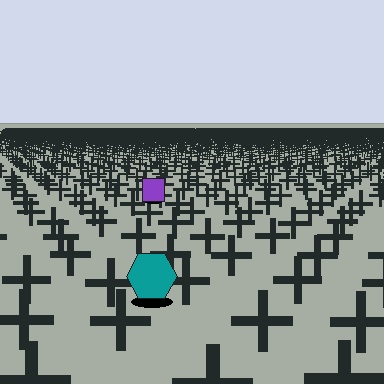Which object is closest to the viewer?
The teal hexagon is closest. The texture marks near it are larger and more spread out.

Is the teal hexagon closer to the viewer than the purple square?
Yes. The teal hexagon is closer — you can tell from the texture gradient: the ground texture is coarser near it.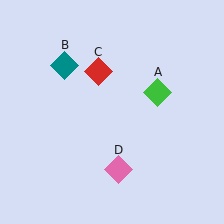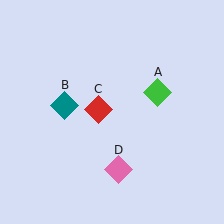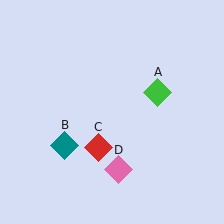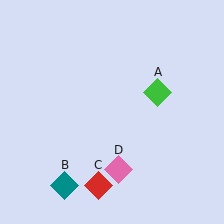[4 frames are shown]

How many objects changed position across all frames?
2 objects changed position: teal diamond (object B), red diamond (object C).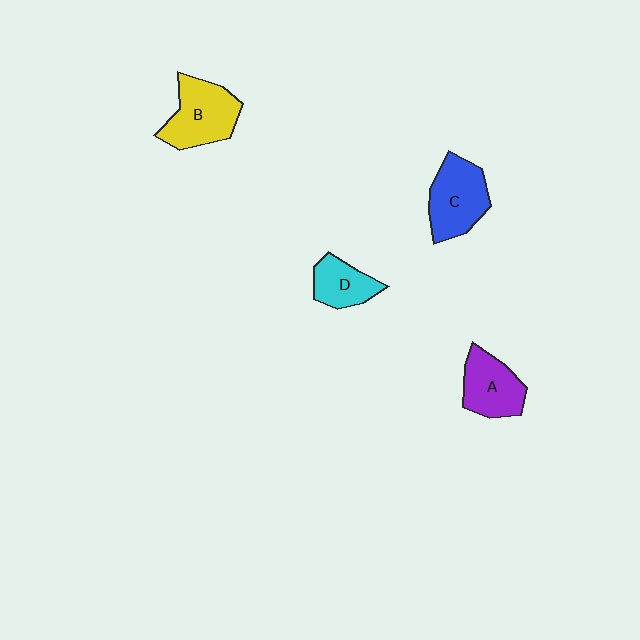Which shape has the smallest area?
Shape D (cyan).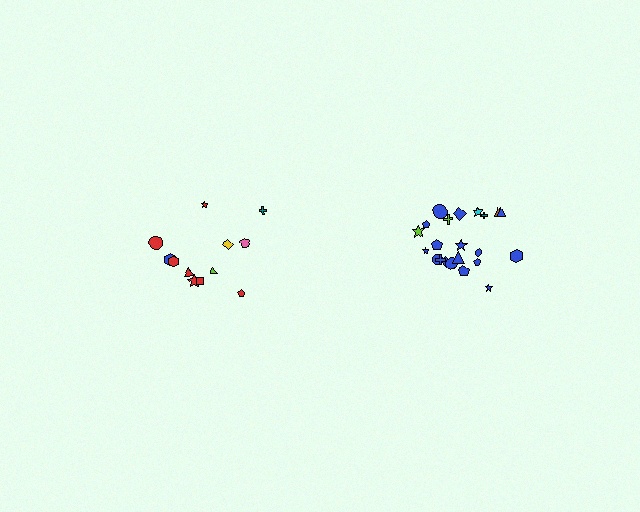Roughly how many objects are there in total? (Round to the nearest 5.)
Roughly 35 objects in total.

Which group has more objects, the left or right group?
The right group.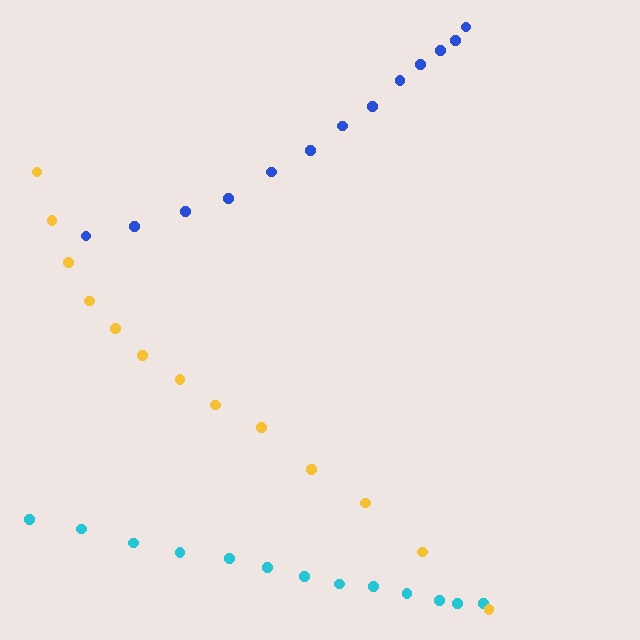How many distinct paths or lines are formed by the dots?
There are 3 distinct paths.